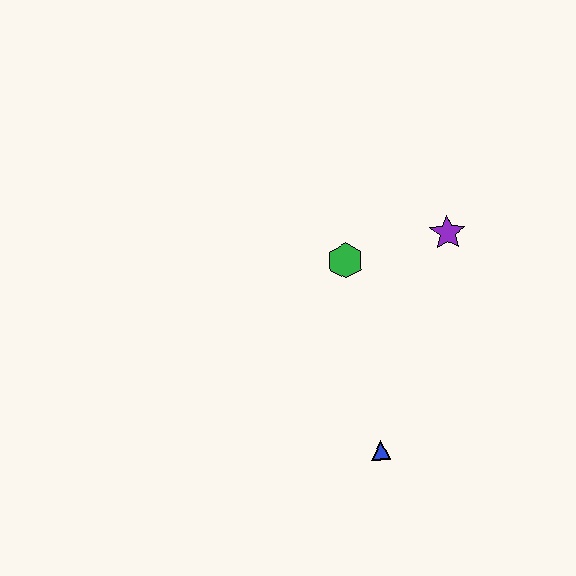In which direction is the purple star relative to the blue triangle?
The purple star is above the blue triangle.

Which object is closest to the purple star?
The green hexagon is closest to the purple star.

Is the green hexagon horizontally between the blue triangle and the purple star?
No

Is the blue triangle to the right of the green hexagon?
Yes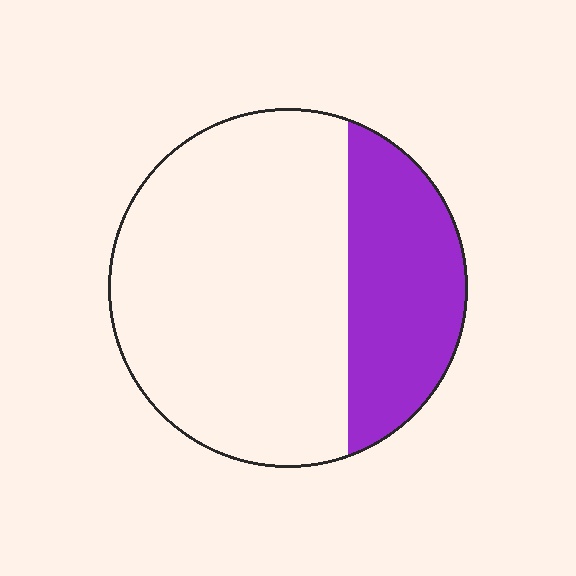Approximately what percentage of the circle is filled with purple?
Approximately 30%.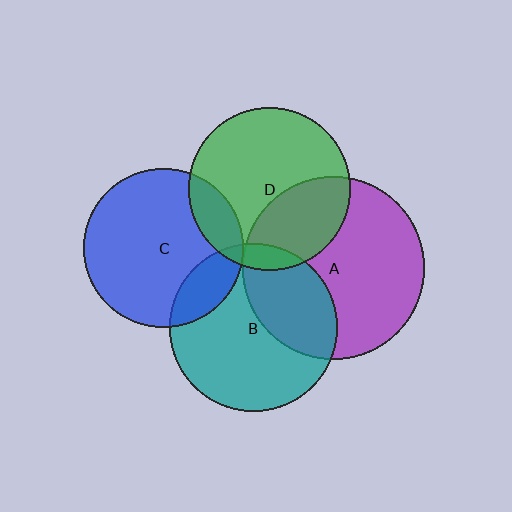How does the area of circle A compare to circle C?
Approximately 1.3 times.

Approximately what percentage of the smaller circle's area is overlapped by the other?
Approximately 35%.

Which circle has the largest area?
Circle A (purple).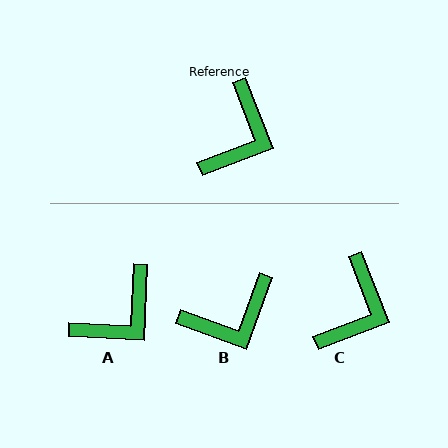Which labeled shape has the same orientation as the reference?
C.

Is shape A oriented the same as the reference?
No, it is off by about 24 degrees.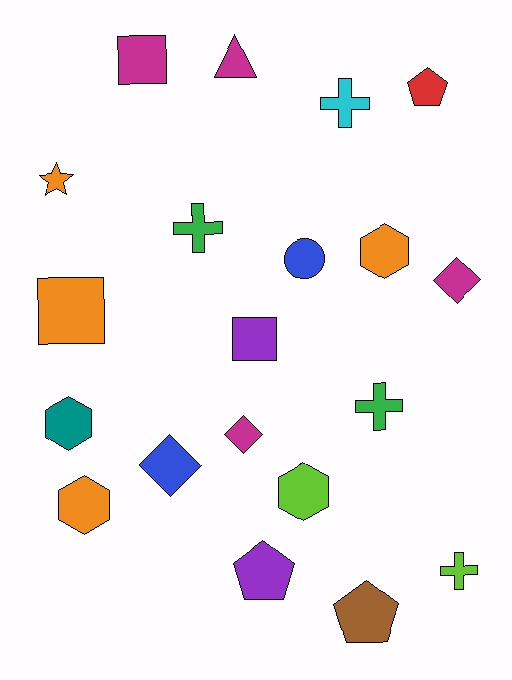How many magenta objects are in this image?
There are 4 magenta objects.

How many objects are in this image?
There are 20 objects.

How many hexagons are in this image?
There are 4 hexagons.